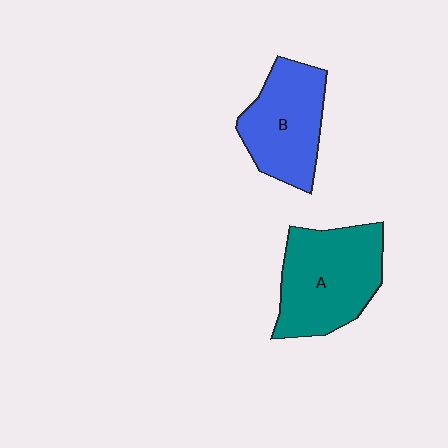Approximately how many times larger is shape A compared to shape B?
Approximately 1.2 times.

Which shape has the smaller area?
Shape B (blue).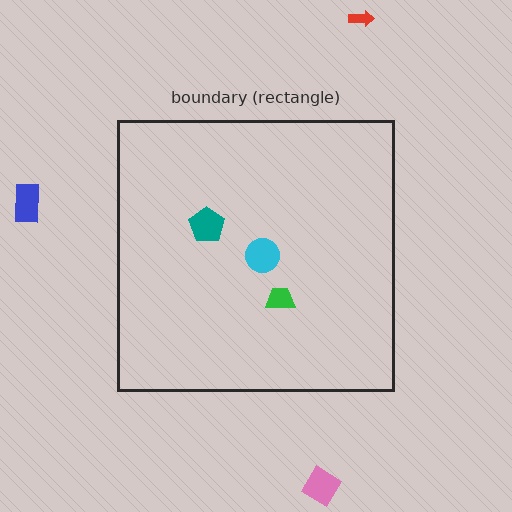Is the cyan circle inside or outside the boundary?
Inside.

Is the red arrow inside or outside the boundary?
Outside.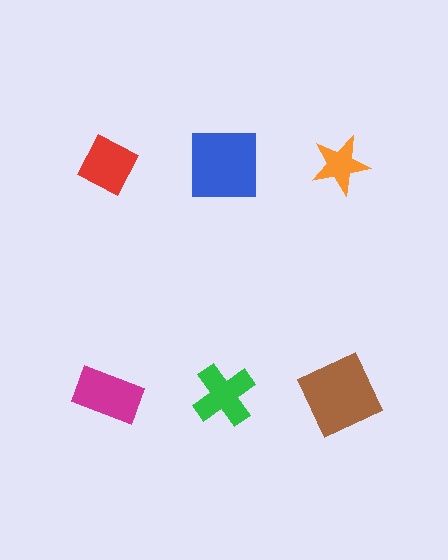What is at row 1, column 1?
A red diamond.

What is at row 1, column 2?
A blue square.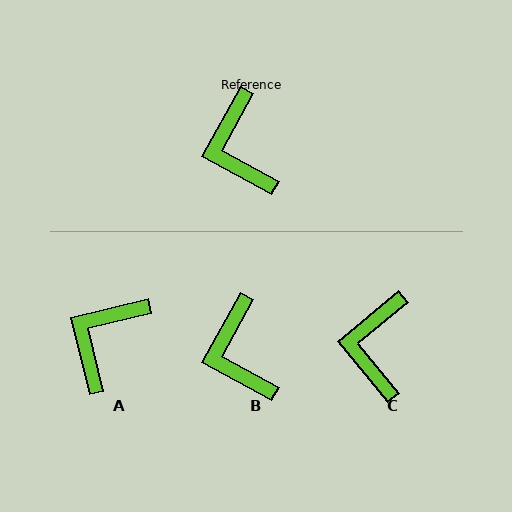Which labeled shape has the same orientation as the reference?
B.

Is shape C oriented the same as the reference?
No, it is off by about 22 degrees.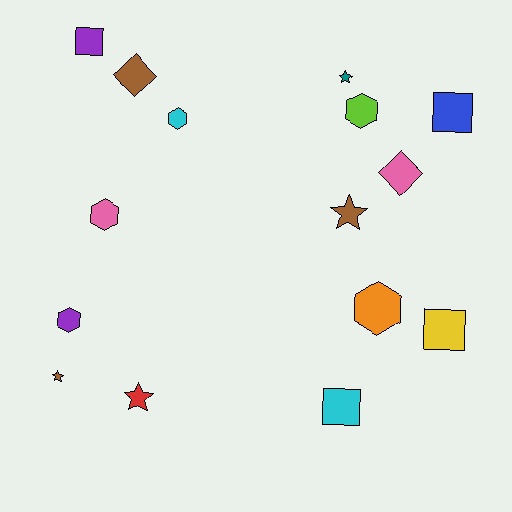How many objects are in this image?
There are 15 objects.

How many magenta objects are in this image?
There are no magenta objects.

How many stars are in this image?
There are 4 stars.